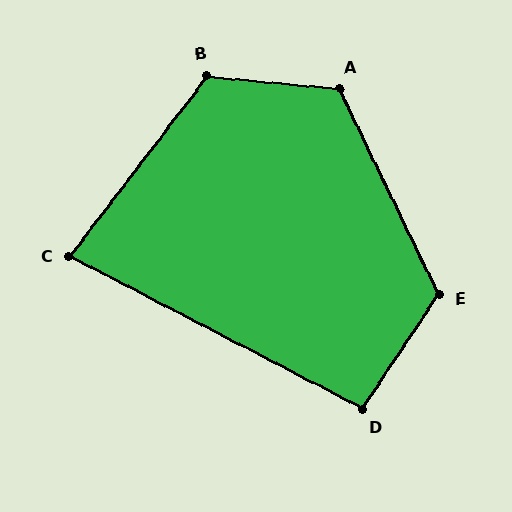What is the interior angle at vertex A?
Approximately 121 degrees (obtuse).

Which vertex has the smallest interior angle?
C, at approximately 80 degrees.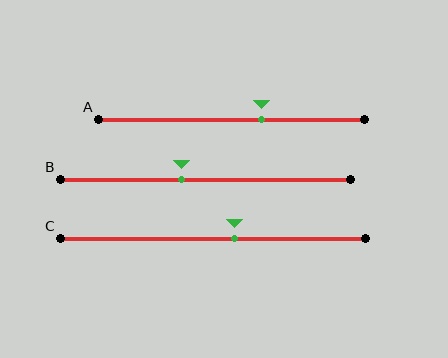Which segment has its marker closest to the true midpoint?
Segment C has its marker closest to the true midpoint.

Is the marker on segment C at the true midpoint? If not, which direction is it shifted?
No, the marker on segment C is shifted to the right by about 7% of the segment length.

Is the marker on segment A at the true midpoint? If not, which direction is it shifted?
No, the marker on segment A is shifted to the right by about 11% of the segment length.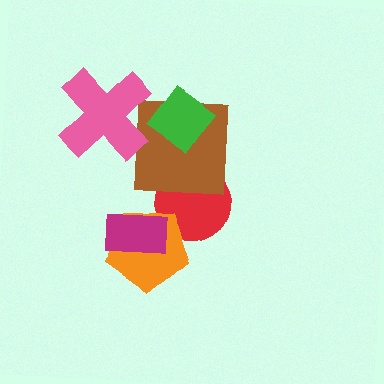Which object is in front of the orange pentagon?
The magenta rectangle is in front of the orange pentagon.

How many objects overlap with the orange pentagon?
2 objects overlap with the orange pentagon.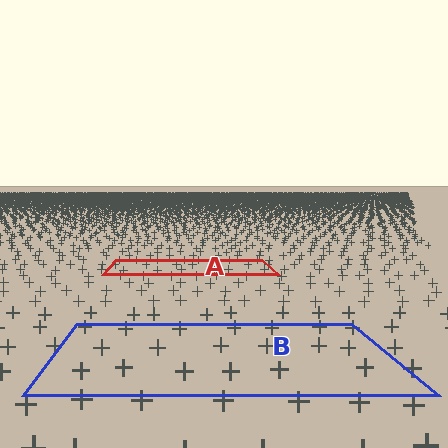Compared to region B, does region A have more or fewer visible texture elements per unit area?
Region A has more texture elements per unit area — they are packed more densely because it is farther away.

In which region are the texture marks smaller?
The texture marks are smaller in region A, because it is farther away.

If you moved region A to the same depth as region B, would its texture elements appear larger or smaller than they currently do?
They would appear larger. At a closer depth, the same texture elements are projected at a bigger on-screen size.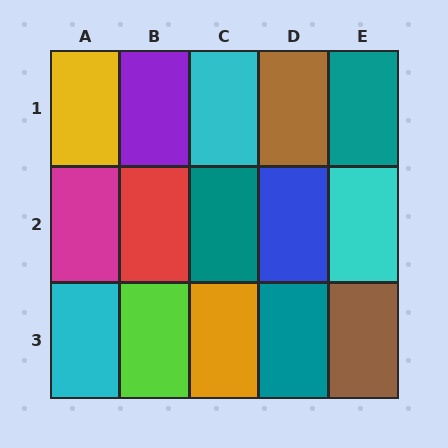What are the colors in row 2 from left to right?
Magenta, red, teal, blue, cyan.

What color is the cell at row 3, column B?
Lime.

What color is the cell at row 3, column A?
Cyan.